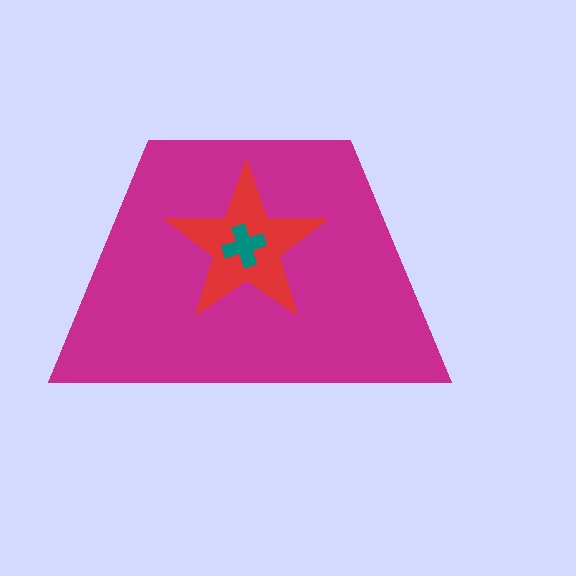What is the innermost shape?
The teal cross.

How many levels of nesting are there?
3.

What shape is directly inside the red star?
The teal cross.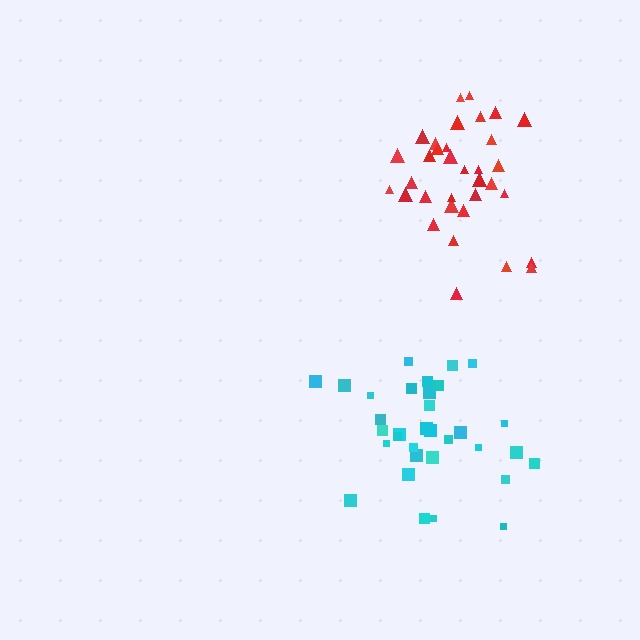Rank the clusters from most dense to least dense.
red, cyan.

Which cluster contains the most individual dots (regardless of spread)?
Red (34).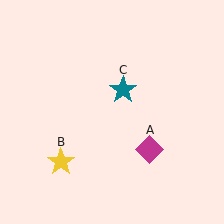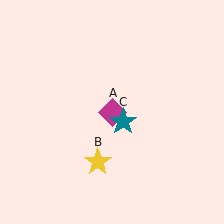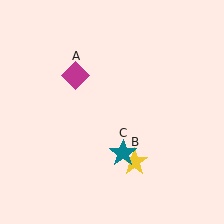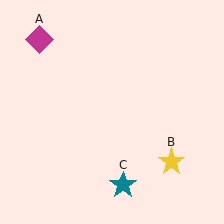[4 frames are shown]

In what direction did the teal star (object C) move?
The teal star (object C) moved down.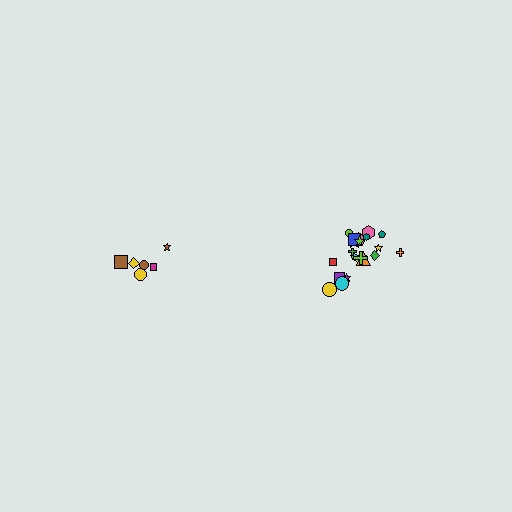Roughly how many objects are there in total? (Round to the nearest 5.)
Roughly 30 objects in total.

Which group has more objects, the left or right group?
The right group.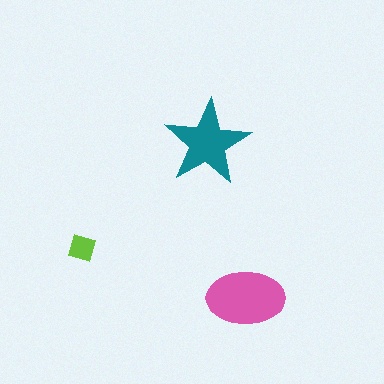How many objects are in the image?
There are 3 objects in the image.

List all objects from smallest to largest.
The lime diamond, the teal star, the pink ellipse.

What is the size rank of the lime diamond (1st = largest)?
3rd.